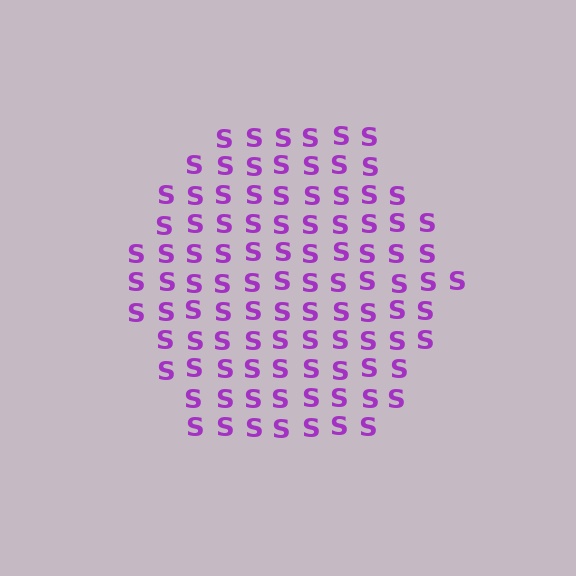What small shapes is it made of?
It is made of small letter S's.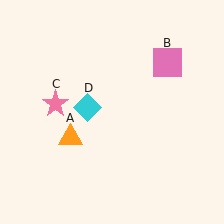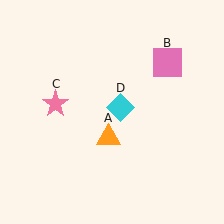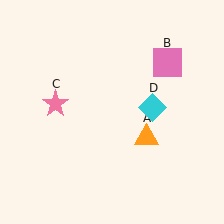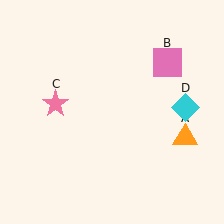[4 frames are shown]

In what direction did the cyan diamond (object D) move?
The cyan diamond (object D) moved right.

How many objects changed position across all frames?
2 objects changed position: orange triangle (object A), cyan diamond (object D).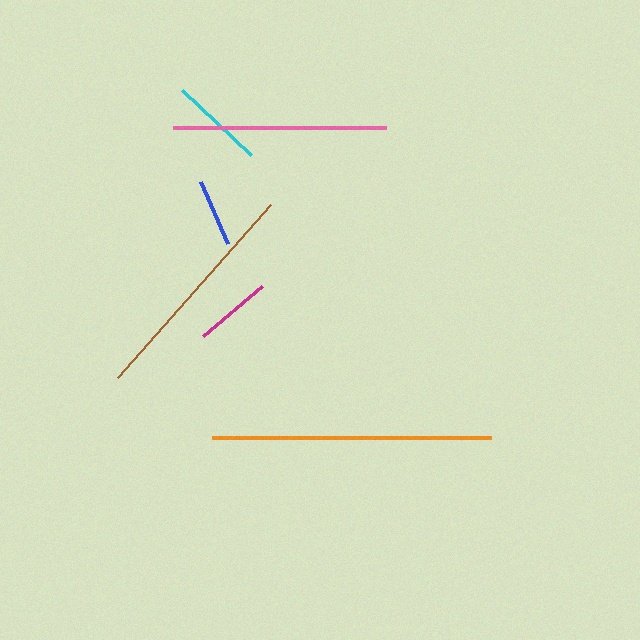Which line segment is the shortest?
The blue line is the shortest at approximately 67 pixels.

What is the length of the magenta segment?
The magenta segment is approximately 77 pixels long.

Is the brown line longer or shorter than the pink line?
The brown line is longer than the pink line.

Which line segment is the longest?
The orange line is the longest at approximately 279 pixels.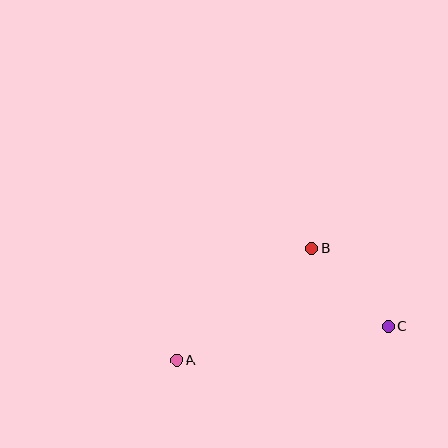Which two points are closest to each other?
Points B and C are closest to each other.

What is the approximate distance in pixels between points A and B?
The distance between A and B is approximately 176 pixels.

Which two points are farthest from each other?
Points A and C are farthest from each other.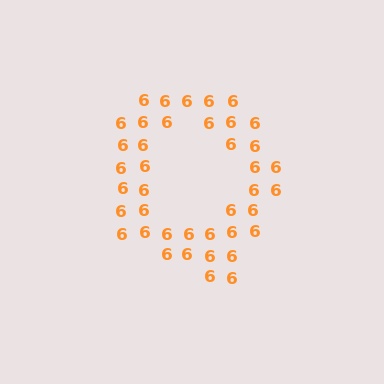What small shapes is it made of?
It is made of small digit 6's.